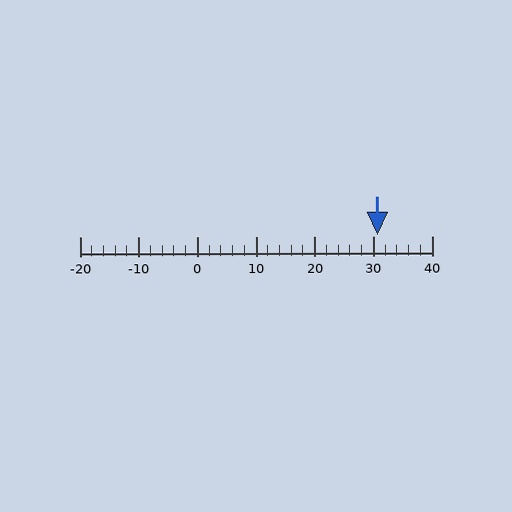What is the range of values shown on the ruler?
The ruler shows values from -20 to 40.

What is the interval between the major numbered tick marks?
The major tick marks are spaced 10 units apart.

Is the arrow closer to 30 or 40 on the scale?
The arrow is closer to 30.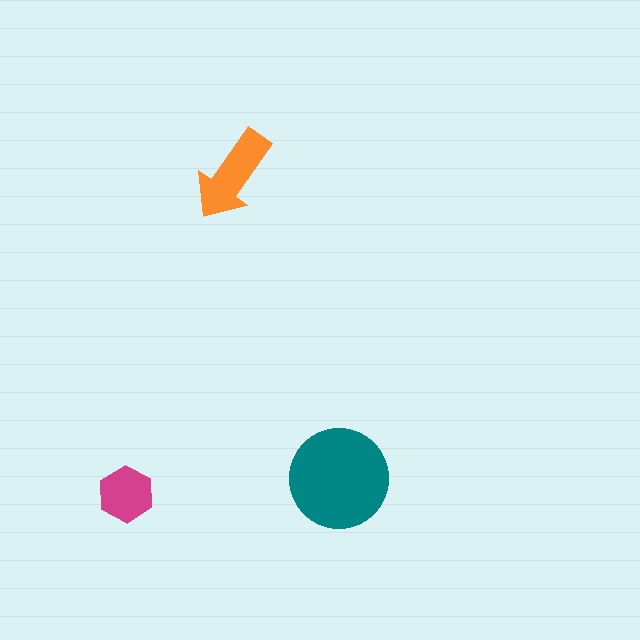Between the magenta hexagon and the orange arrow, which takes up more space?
The orange arrow.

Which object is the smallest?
The magenta hexagon.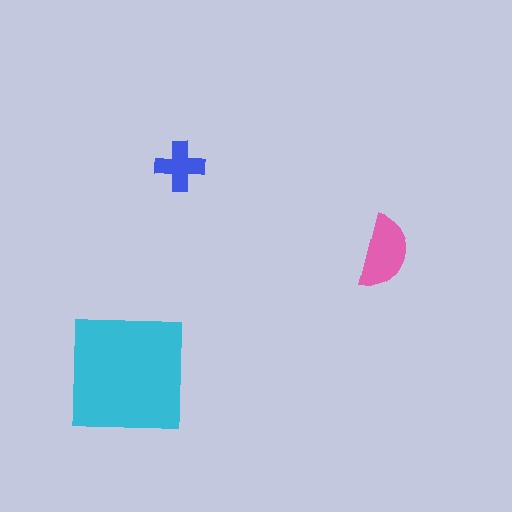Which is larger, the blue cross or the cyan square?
The cyan square.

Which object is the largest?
The cyan square.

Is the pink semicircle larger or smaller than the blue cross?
Larger.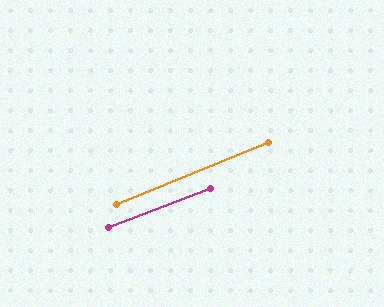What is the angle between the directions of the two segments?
Approximately 1 degree.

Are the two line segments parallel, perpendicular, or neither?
Parallel — their directions differ by only 0.8°.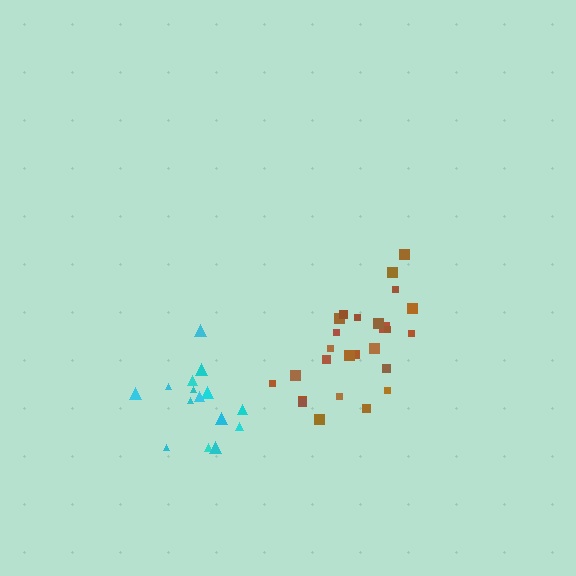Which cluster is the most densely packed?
Brown.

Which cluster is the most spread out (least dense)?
Cyan.